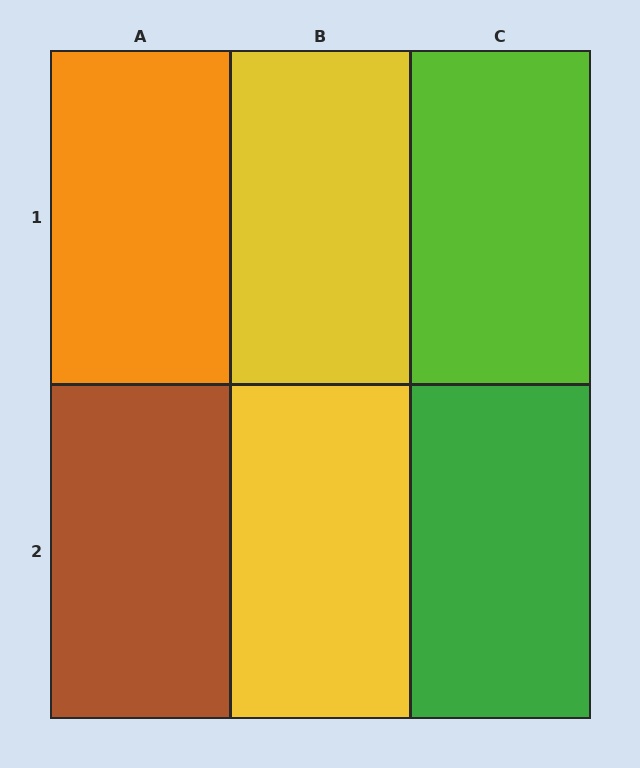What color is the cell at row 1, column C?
Lime.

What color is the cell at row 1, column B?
Yellow.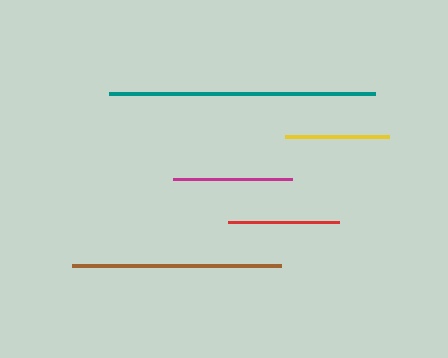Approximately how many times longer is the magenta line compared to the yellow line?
The magenta line is approximately 1.1 times the length of the yellow line.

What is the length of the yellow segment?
The yellow segment is approximately 104 pixels long.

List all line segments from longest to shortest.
From longest to shortest: teal, brown, magenta, red, yellow.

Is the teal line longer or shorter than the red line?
The teal line is longer than the red line.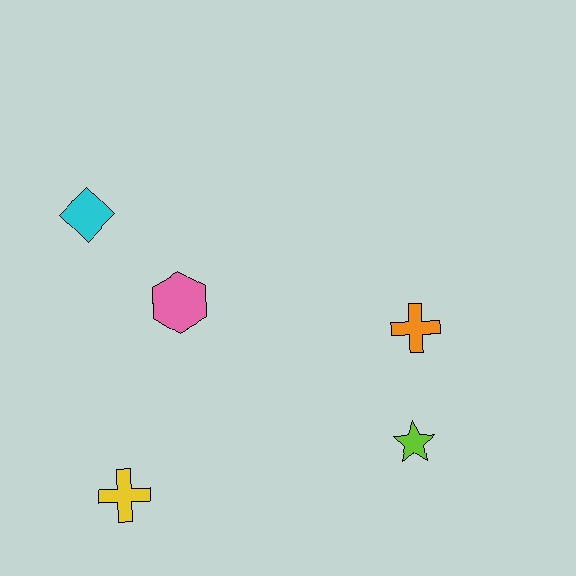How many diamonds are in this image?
There is 1 diamond.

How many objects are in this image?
There are 5 objects.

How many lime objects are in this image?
There is 1 lime object.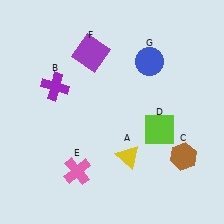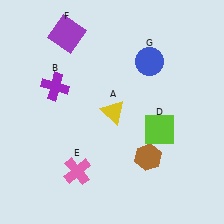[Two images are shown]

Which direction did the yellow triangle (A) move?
The yellow triangle (A) moved up.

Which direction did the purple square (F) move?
The purple square (F) moved left.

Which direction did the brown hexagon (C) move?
The brown hexagon (C) moved left.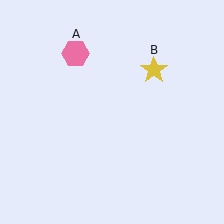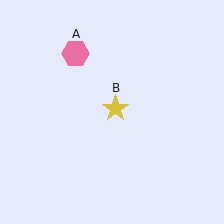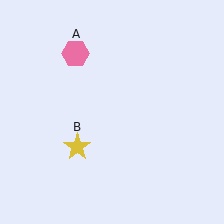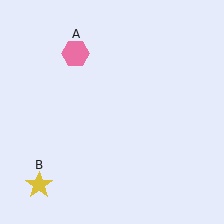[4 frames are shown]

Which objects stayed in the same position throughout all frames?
Pink hexagon (object A) remained stationary.